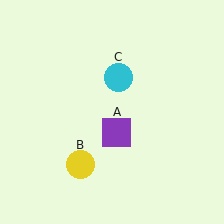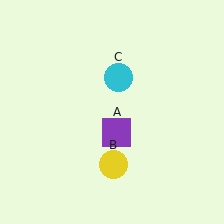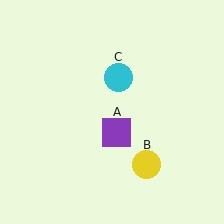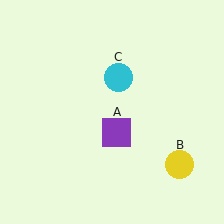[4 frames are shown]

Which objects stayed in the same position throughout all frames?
Purple square (object A) and cyan circle (object C) remained stationary.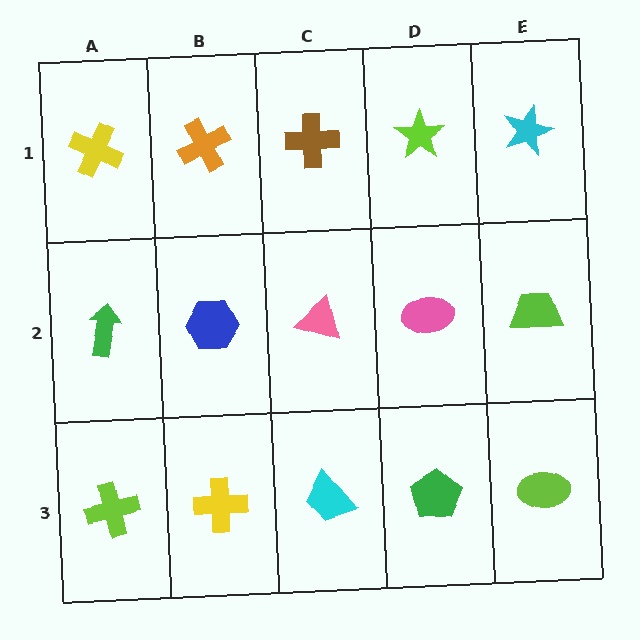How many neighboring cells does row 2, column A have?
3.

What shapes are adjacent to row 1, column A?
A green arrow (row 2, column A), an orange cross (row 1, column B).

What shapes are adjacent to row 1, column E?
A lime trapezoid (row 2, column E), a lime star (row 1, column D).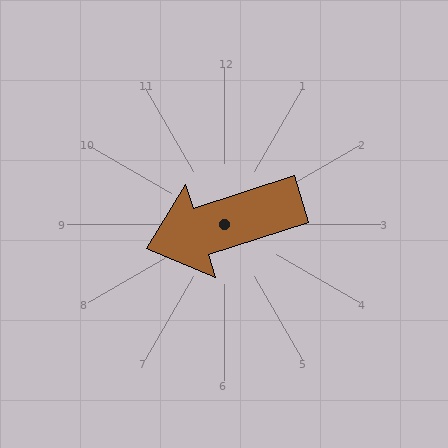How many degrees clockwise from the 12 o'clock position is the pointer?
Approximately 252 degrees.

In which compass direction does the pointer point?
West.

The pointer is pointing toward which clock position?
Roughly 8 o'clock.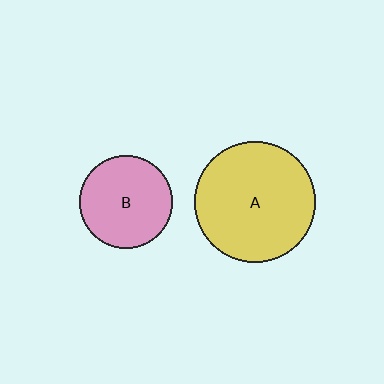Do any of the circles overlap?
No, none of the circles overlap.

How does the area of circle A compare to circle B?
Approximately 1.7 times.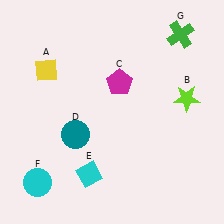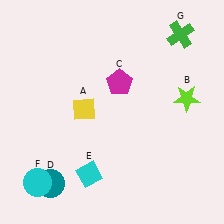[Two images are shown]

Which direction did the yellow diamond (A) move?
The yellow diamond (A) moved down.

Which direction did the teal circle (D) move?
The teal circle (D) moved down.